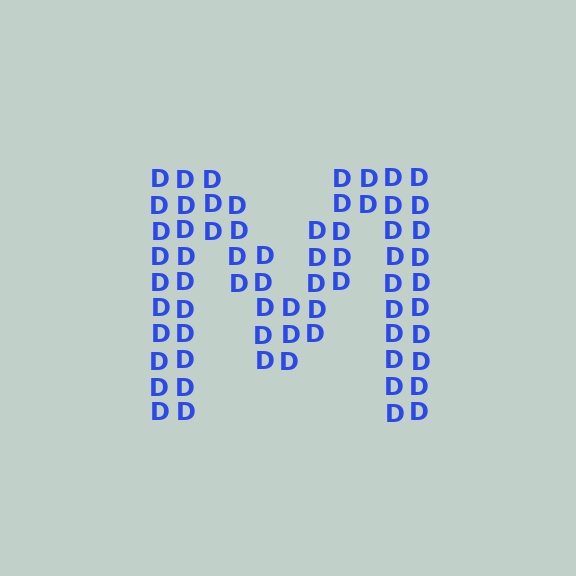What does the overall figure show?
The overall figure shows the letter M.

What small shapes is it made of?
It is made of small letter D's.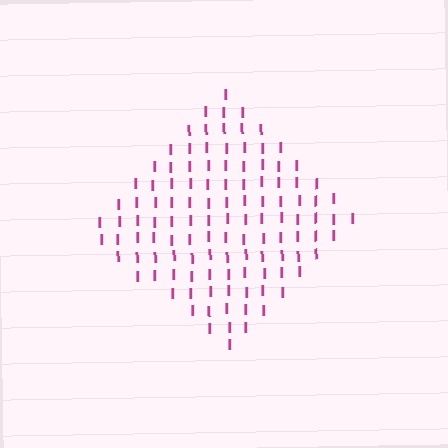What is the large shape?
The large shape is a diamond.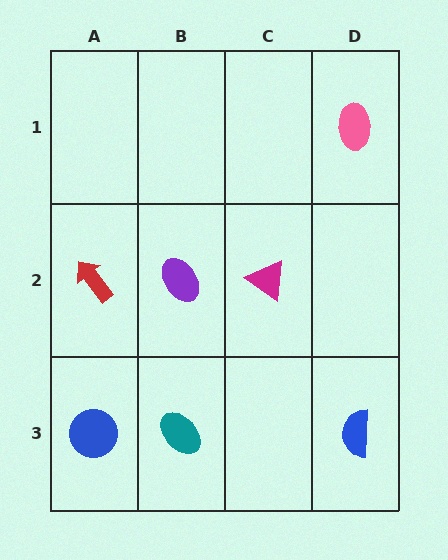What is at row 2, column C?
A magenta triangle.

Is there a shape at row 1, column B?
No, that cell is empty.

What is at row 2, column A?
A red arrow.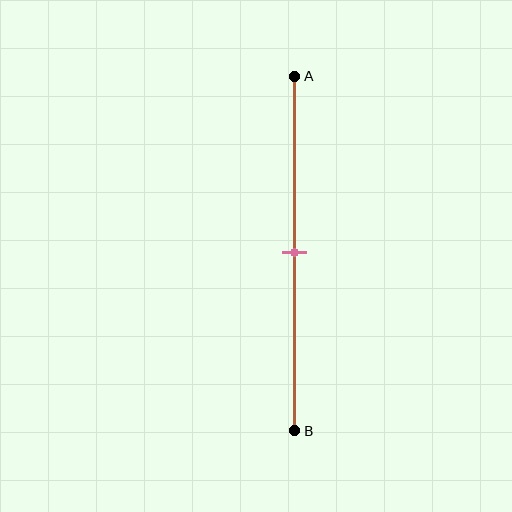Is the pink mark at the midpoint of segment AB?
Yes, the mark is approximately at the midpoint.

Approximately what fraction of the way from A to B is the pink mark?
The pink mark is approximately 50% of the way from A to B.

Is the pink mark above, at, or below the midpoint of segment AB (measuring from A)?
The pink mark is approximately at the midpoint of segment AB.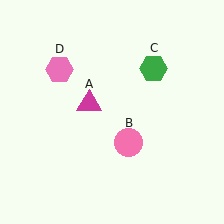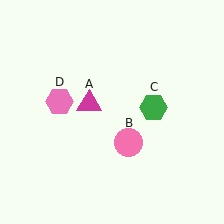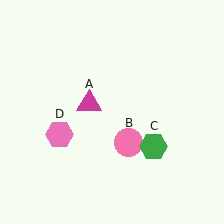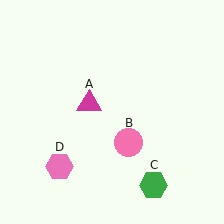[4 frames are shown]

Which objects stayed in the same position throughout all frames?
Magenta triangle (object A) and pink circle (object B) remained stationary.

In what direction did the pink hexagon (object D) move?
The pink hexagon (object D) moved down.